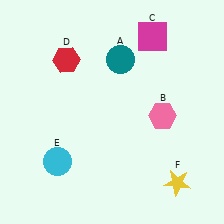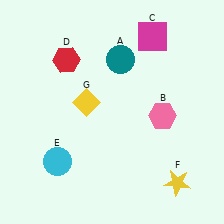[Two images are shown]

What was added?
A yellow diamond (G) was added in Image 2.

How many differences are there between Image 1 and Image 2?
There is 1 difference between the two images.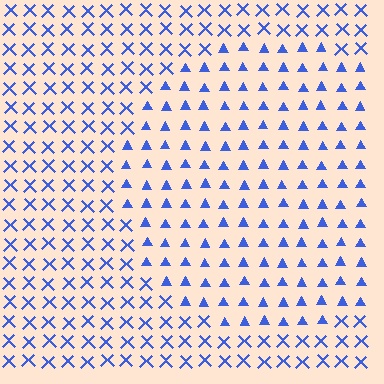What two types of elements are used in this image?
The image uses triangles inside the circle region and X marks outside it.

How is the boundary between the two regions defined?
The boundary is defined by a change in element shape: triangles inside vs. X marks outside. All elements share the same color and spacing.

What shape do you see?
I see a circle.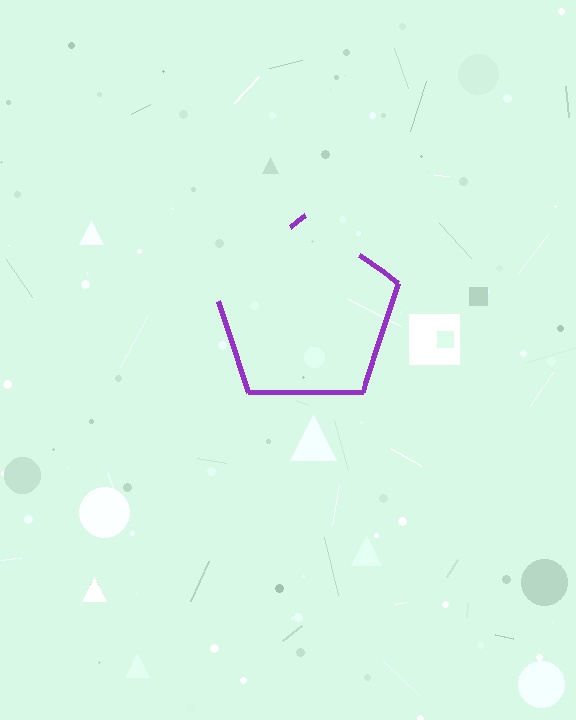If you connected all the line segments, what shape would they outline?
They would outline a pentagon.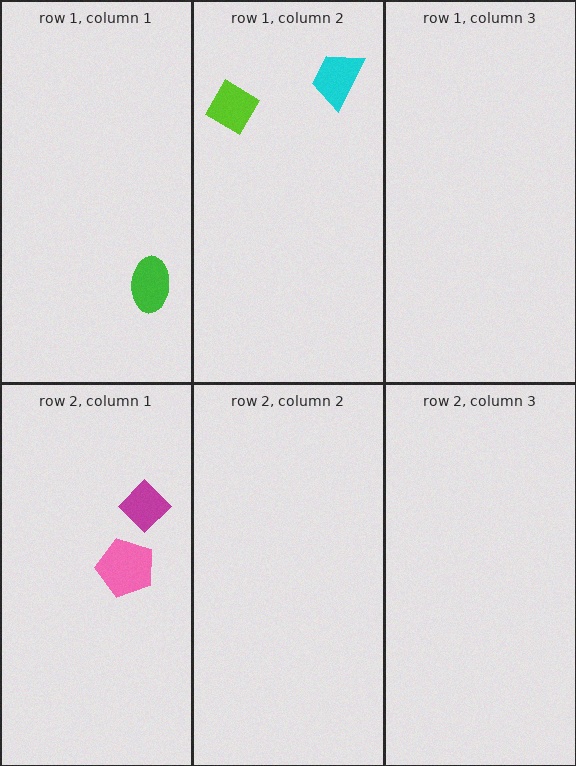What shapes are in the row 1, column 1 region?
The green ellipse.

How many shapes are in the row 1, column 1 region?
1.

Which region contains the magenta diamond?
The row 2, column 1 region.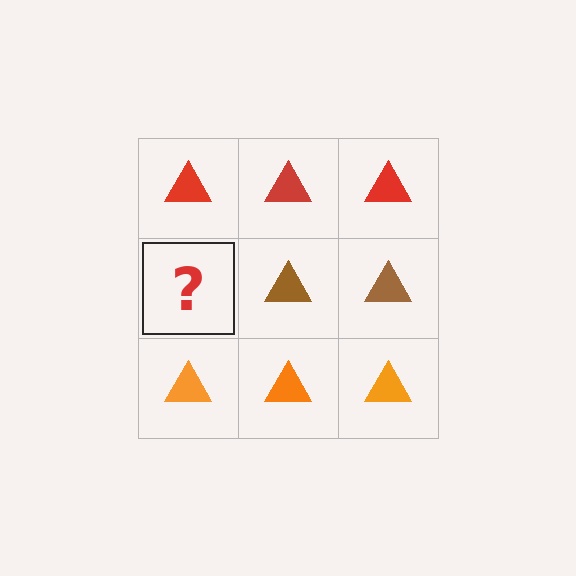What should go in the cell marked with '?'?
The missing cell should contain a brown triangle.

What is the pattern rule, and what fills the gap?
The rule is that each row has a consistent color. The gap should be filled with a brown triangle.